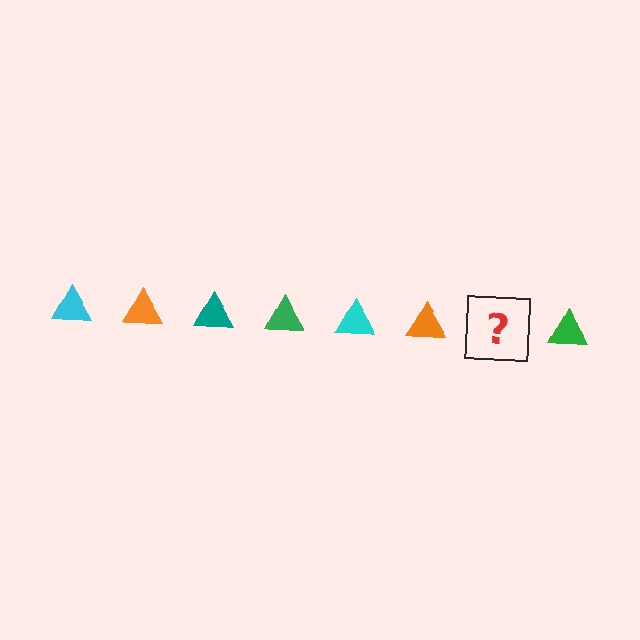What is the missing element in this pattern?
The missing element is a teal triangle.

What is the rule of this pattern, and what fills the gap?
The rule is that the pattern cycles through cyan, orange, teal, green triangles. The gap should be filled with a teal triangle.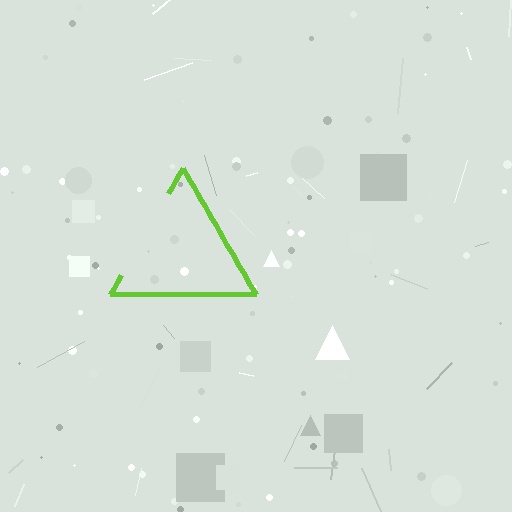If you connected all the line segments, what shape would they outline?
They would outline a triangle.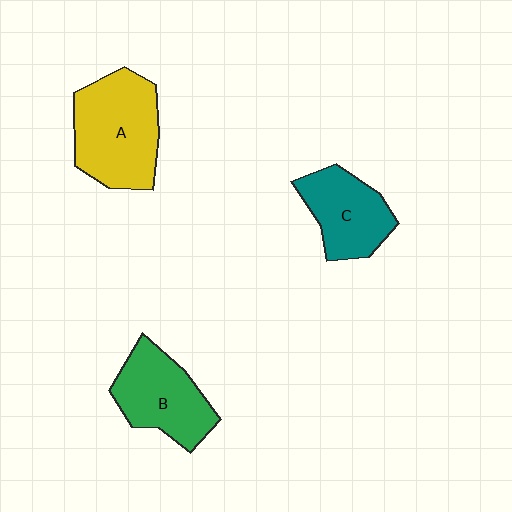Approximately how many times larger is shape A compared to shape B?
Approximately 1.3 times.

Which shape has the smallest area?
Shape C (teal).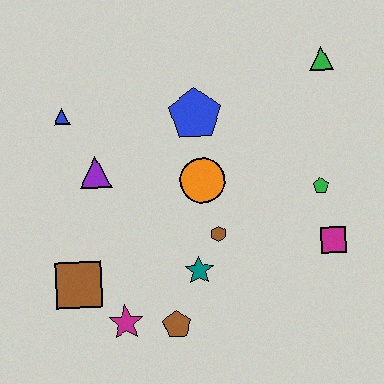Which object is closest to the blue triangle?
The purple triangle is closest to the blue triangle.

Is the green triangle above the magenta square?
Yes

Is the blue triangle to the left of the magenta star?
Yes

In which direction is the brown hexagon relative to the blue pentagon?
The brown hexagon is below the blue pentagon.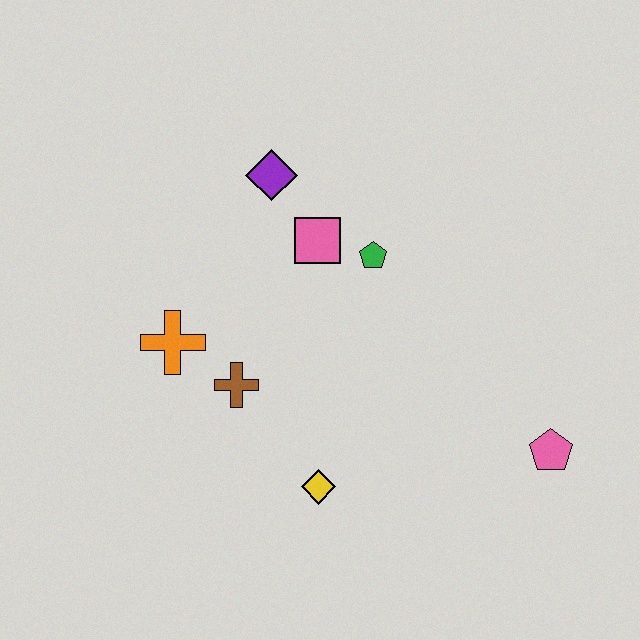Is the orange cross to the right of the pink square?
No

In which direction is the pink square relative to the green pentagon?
The pink square is to the left of the green pentagon.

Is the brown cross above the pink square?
No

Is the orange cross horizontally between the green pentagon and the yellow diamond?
No